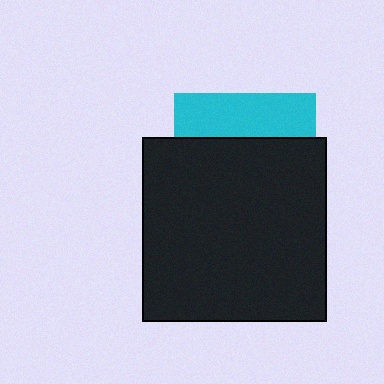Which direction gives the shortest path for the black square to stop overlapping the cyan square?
Moving down gives the shortest separation.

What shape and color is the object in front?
The object in front is a black square.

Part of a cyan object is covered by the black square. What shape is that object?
It is a square.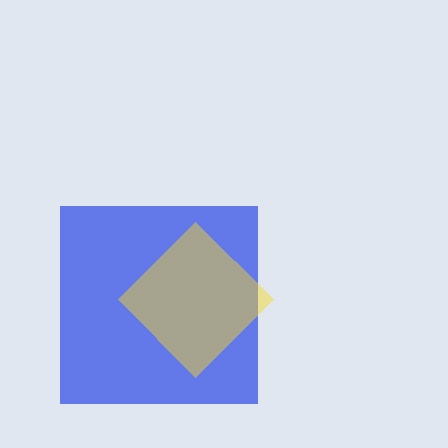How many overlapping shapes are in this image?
There are 2 overlapping shapes in the image.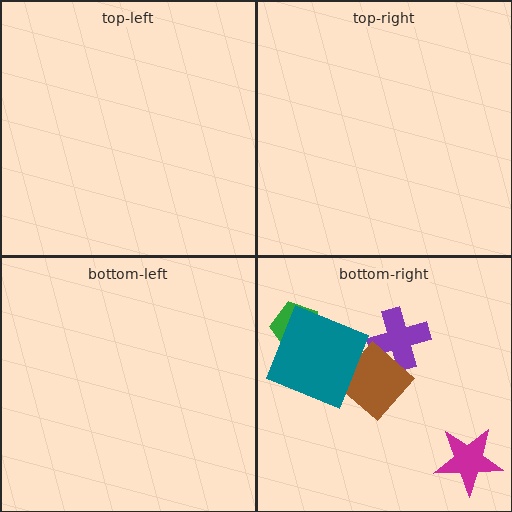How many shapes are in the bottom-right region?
5.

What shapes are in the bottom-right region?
The purple cross, the green pentagon, the magenta star, the brown diamond, the teal square.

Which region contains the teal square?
The bottom-right region.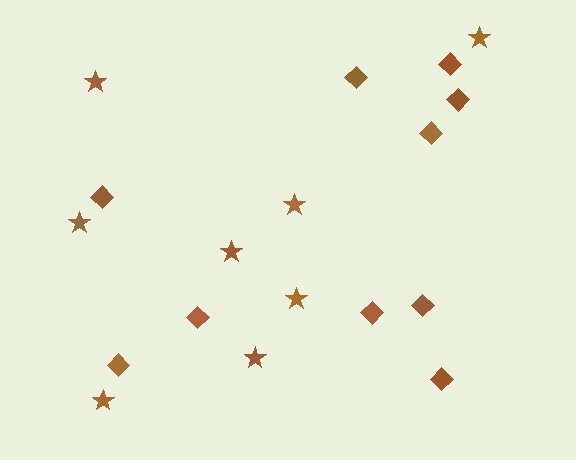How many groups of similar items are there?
There are 2 groups: one group of diamonds (10) and one group of stars (8).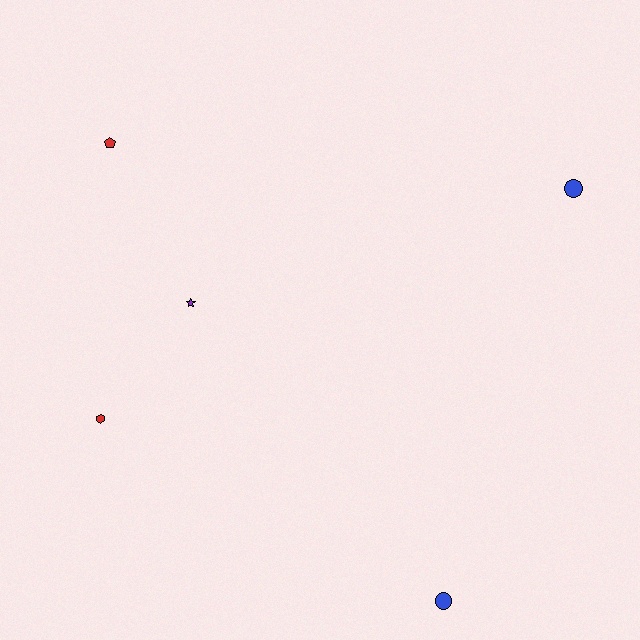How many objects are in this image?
There are 5 objects.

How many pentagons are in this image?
There is 1 pentagon.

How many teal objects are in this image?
There are no teal objects.